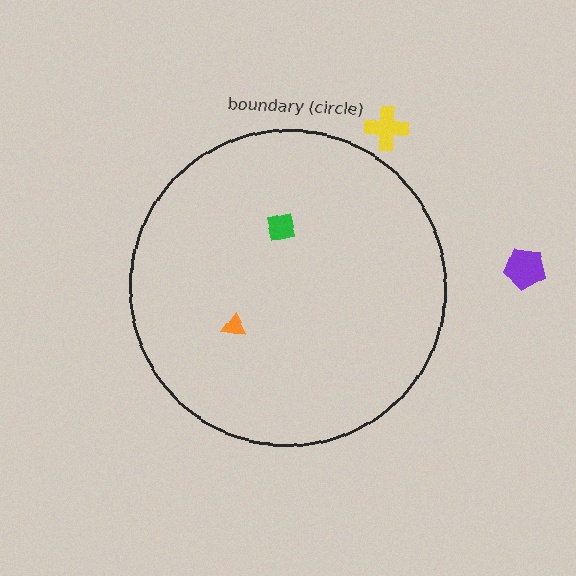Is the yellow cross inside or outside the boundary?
Outside.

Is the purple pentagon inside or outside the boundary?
Outside.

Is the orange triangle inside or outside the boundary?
Inside.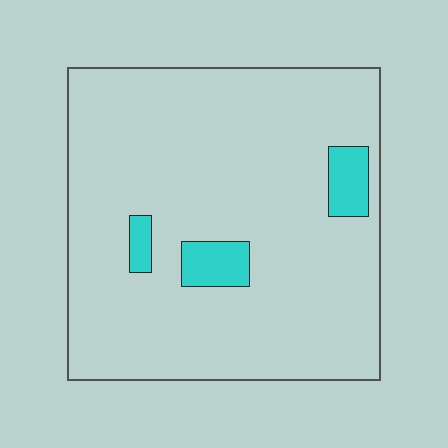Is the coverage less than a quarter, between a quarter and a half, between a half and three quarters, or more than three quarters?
Less than a quarter.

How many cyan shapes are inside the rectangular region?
3.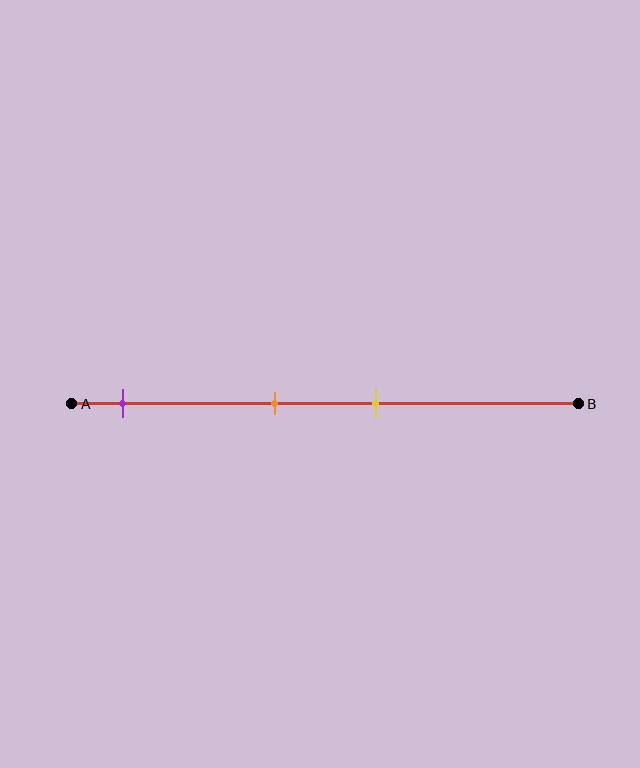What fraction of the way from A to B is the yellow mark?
The yellow mark is approximately 60% (0.6) of the way from A to B.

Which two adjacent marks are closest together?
The orange and yellow marks are the closest adjacent pair.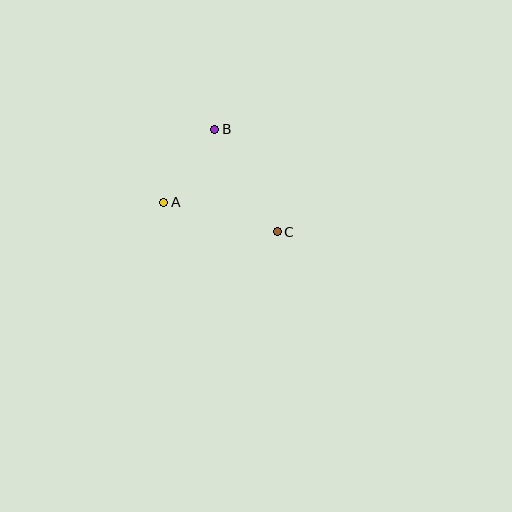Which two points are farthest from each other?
Points B and C are farthest from each other.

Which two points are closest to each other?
Points A and B are closest to each other.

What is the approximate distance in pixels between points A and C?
The distance between A and C is approximately 118 pixels.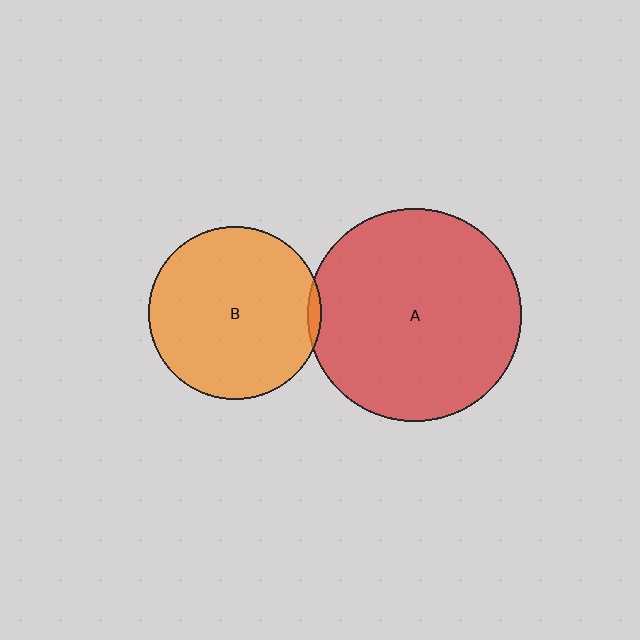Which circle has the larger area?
Circle A (red).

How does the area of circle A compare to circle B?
Approximately 1.5 times.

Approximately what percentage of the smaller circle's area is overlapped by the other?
Approximately 5%.